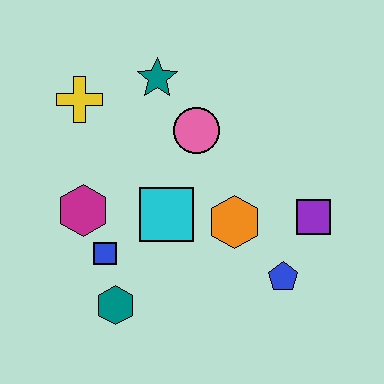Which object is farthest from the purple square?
The yellow cross is farthest from the purple square.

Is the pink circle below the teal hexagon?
No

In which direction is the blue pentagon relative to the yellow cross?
The blue pentagon is to the right of the yellow cross.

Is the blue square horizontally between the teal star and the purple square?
No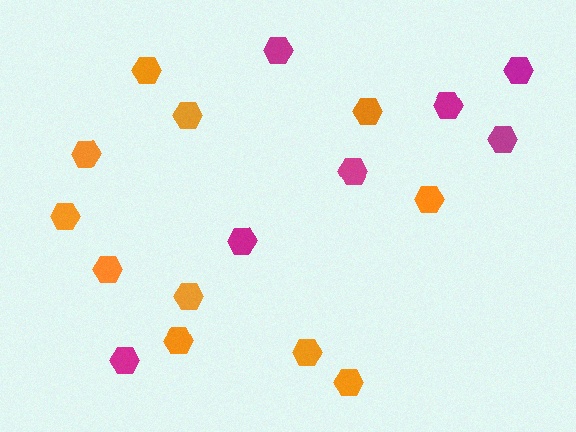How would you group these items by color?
There are 2 groups: one group of orange hexagons (11) and one group of magenta hexagons (7).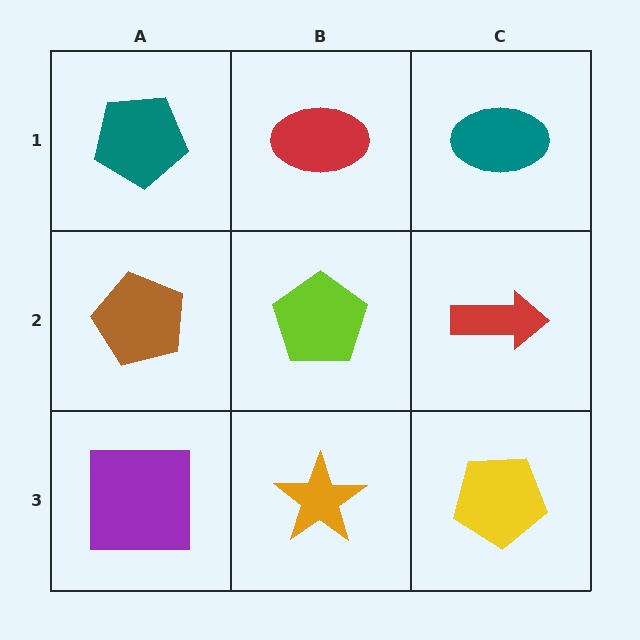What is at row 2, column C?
A red arrow.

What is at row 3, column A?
A purple square.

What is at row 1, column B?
A red ellipse.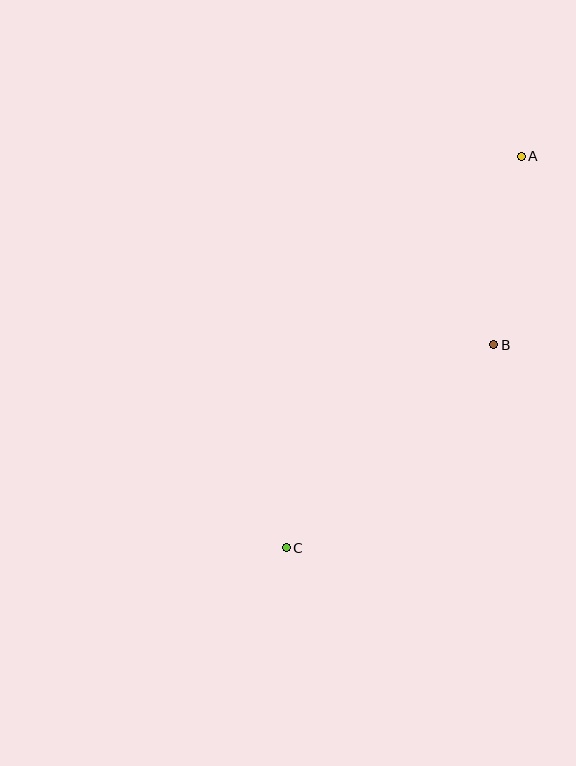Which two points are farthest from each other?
Points A and C are farthest from each other.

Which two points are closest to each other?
Points A and B are closest to each other.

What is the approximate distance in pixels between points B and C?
The distance between B and C is approximately 290 pixels.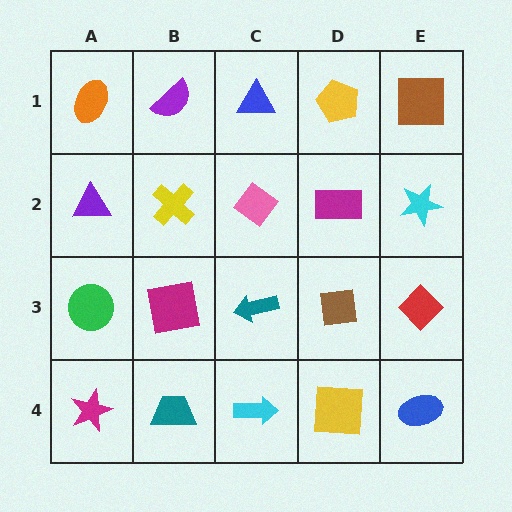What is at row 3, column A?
A green circle.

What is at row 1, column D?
A yellow pentagon.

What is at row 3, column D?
A brown square.